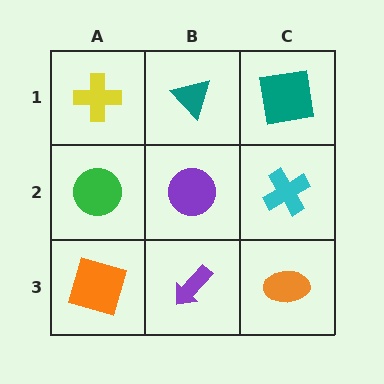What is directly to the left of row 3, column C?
A purple arrow.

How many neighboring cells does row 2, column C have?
3.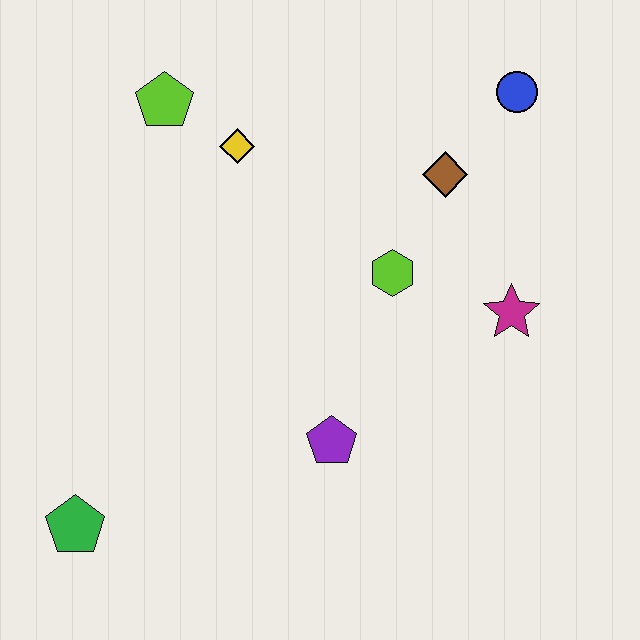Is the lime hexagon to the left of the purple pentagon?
No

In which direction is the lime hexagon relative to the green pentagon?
The lime hexagon is to the right of the green pentagon.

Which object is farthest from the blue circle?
The green pentagon is farthest from the blue circle.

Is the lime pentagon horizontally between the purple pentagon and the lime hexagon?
No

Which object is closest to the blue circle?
The brown diamond is closest to the blue circle.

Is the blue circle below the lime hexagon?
No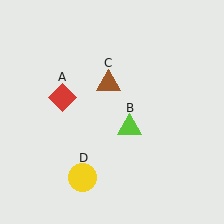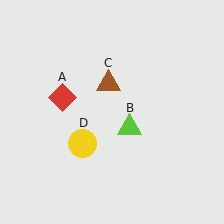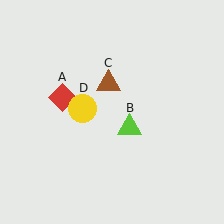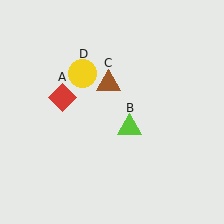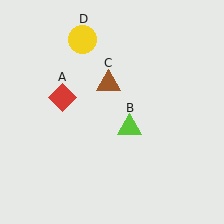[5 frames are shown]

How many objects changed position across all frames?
1 object changed position: yellow circle (object D).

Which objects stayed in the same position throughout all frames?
Red diamond (object A) and lime triangle (object B) and brown triangle (object C) remained stationary.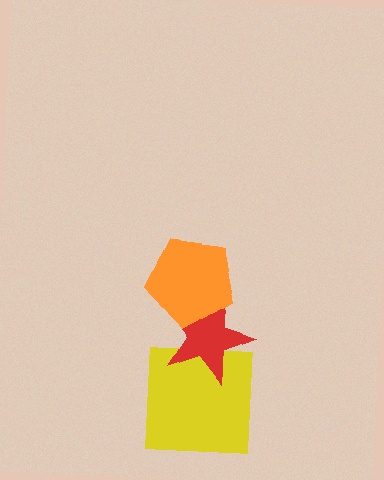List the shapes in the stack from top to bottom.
From top to bottom: the orange pentagon, the red star, the yellow square.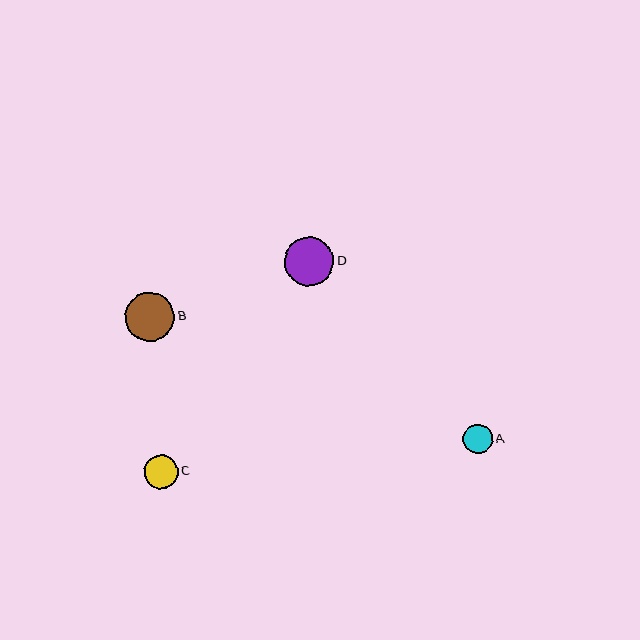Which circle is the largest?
Circle D is the largest with a size of approximately 49 pixels.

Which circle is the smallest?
Circle A is the smallest with a size of approximately 29 pixels.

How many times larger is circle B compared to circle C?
Circle B is approximately 1.4 times the size of circle C.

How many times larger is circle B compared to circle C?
Circle B is approximately 1.4 times the size of circle C.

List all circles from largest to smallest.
From largest to smallest: D, B, C, A.